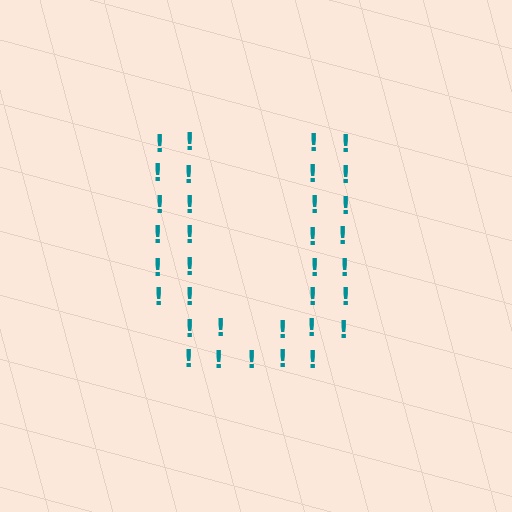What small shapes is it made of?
It is made of small exclamation marks.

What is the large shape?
The large shape is the letter U.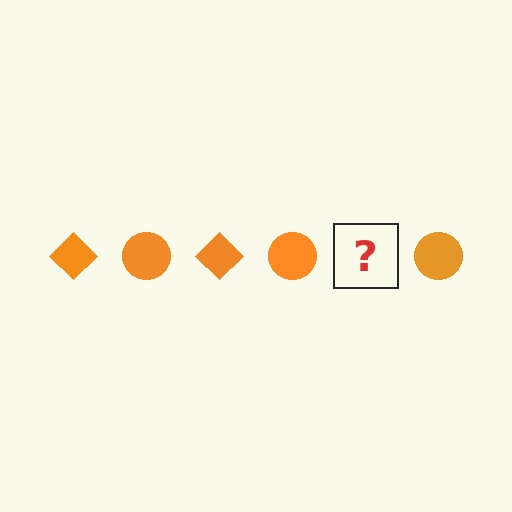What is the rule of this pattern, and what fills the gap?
The rule is that the pattern cycles through diamond, circle shapes in orange. The gap should be filled with an orange diamond.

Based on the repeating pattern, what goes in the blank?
The blank should be an orange diamond.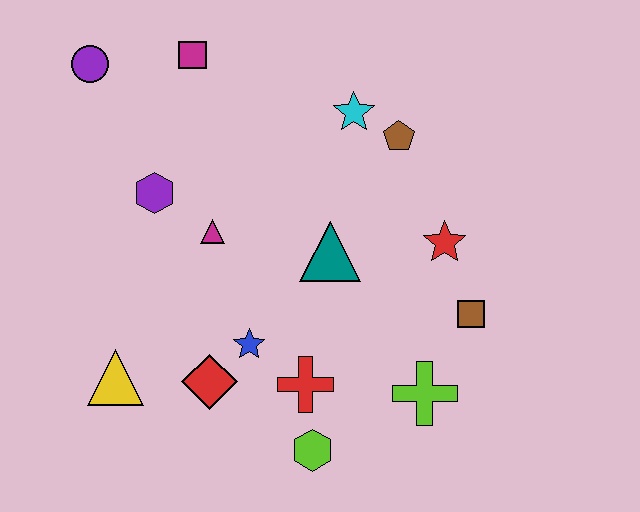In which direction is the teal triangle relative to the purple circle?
The teal triangle is to the right of the purple circle.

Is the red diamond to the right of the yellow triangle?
Yes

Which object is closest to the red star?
The brown square is closest to the red star.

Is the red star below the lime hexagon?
No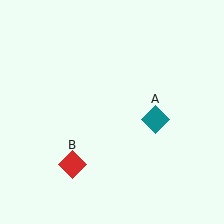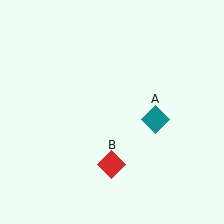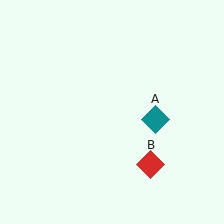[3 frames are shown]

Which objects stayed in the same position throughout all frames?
Teal diamond (object A) remained stationary.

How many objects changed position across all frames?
1 object changed position: red diamond (object B).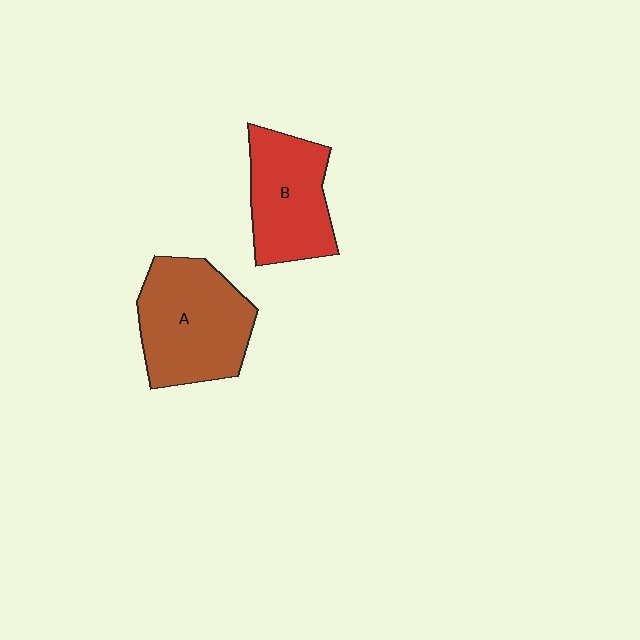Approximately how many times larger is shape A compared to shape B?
Approximately 1.3 times.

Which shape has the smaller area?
Shape B (red).